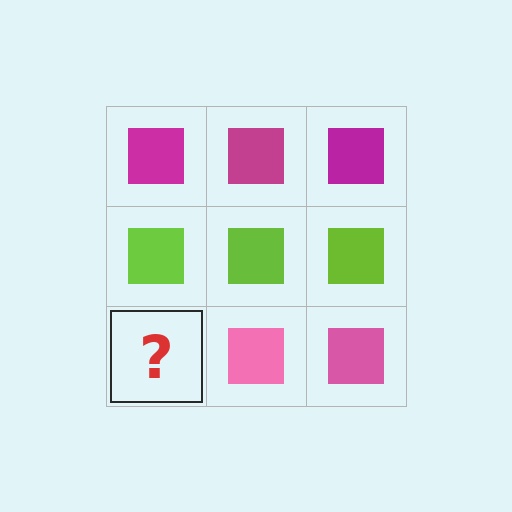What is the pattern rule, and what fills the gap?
The rule is that each row has a consistent color. The gap should be filled with a pink square.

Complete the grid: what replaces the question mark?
The question mark should be replaced with a pink square.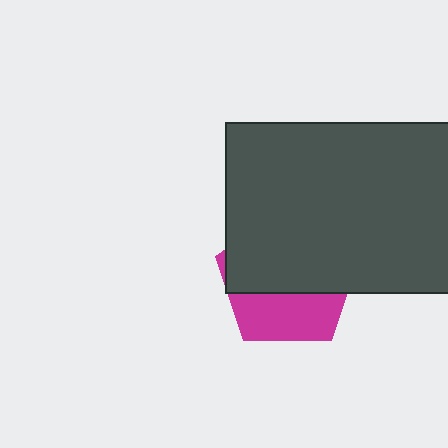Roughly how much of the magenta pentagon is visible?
A small part of it is visible (roughly 38%).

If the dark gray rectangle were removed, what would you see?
You would see the complete magenta pentagon.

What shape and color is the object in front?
The object in front is a dark gray rectangle.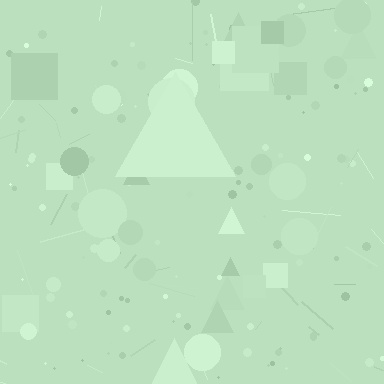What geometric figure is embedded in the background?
A triangle is embedded in the background.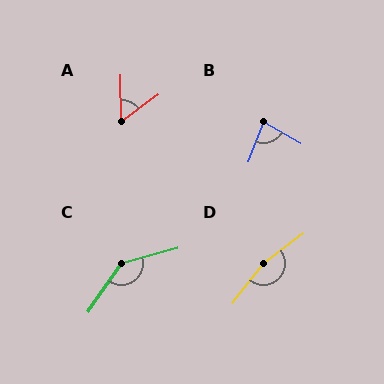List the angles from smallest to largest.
A (54°), B (81°), C (140°), D (165°).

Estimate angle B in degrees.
Approximately 81 degrees.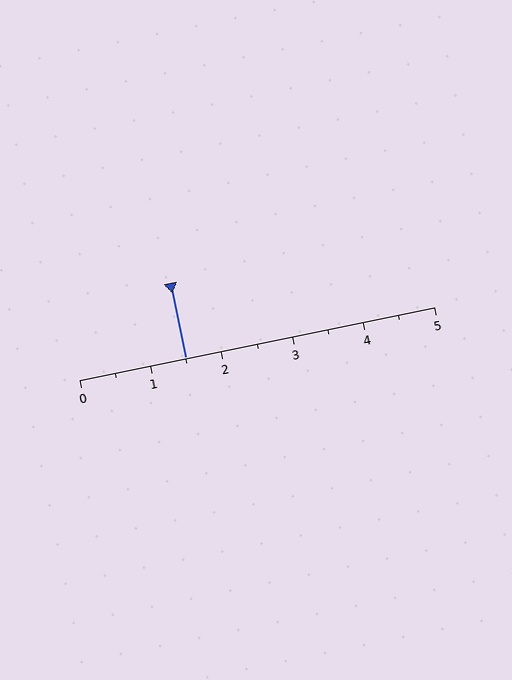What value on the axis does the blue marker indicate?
The marker indicates approximately 1.5.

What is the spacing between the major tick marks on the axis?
The major ticks are spaced 1 apart.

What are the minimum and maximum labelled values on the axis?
The axis runs from 0 to 5.